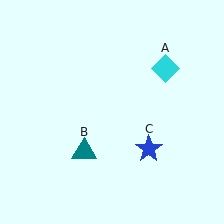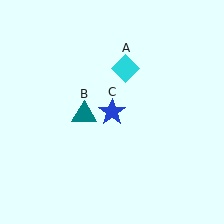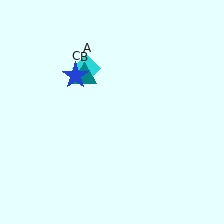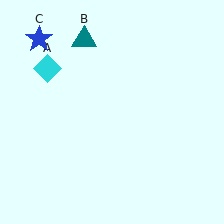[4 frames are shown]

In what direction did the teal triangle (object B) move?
The teal triangle (object B) moved up.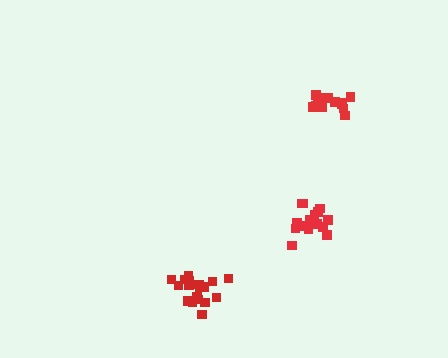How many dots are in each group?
Group 1: 15 dots, Group 2: 20 dots, Group 3: 15 dots (50 total).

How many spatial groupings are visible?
There are 3 spatial groupings.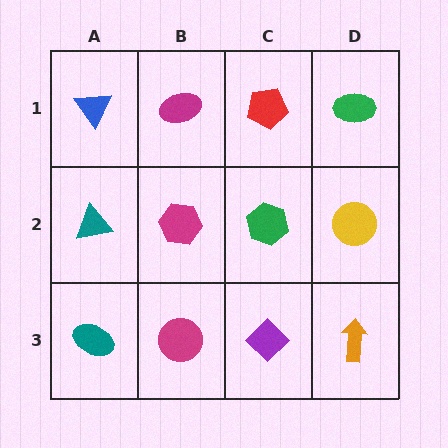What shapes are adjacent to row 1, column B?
A magenta hexagon (row 2, column B), a blue triangle (row 1, column A), a red pentagon (row 1, column C).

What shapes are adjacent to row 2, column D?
A green ellipse (row 1, column D), an orange arrow (row 3, column D), a green hexagon (row 2, column C).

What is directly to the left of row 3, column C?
A magenta circle.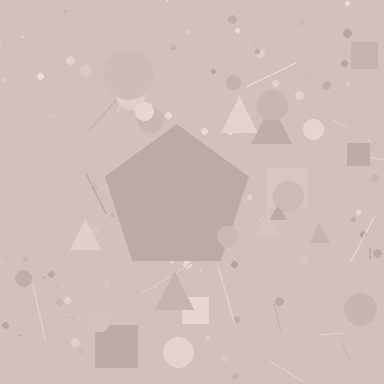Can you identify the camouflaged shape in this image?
The camouflaged shape is a pentagon.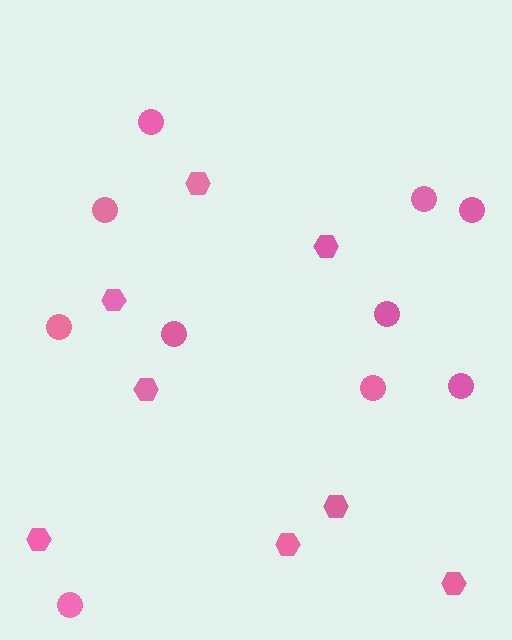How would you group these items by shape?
There are 2 groups: one group of circles (10) and one group of hexagons (8).